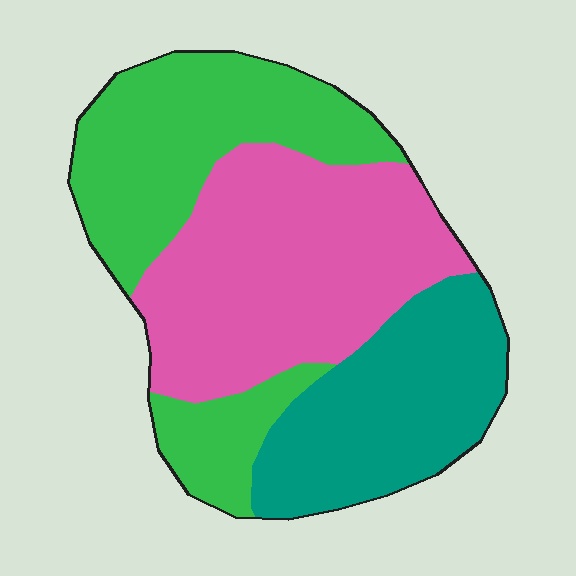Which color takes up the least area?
Teal, at roughly 25%.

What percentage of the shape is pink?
Pink takes up about two fifths (2/5) of the shape.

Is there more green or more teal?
Green.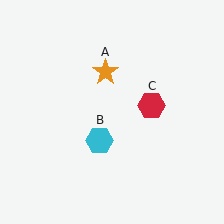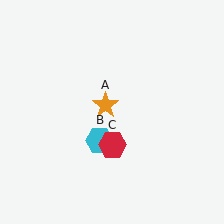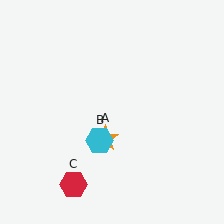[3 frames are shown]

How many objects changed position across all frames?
2 objects changed position: orange star (object A), red hexagon (object C).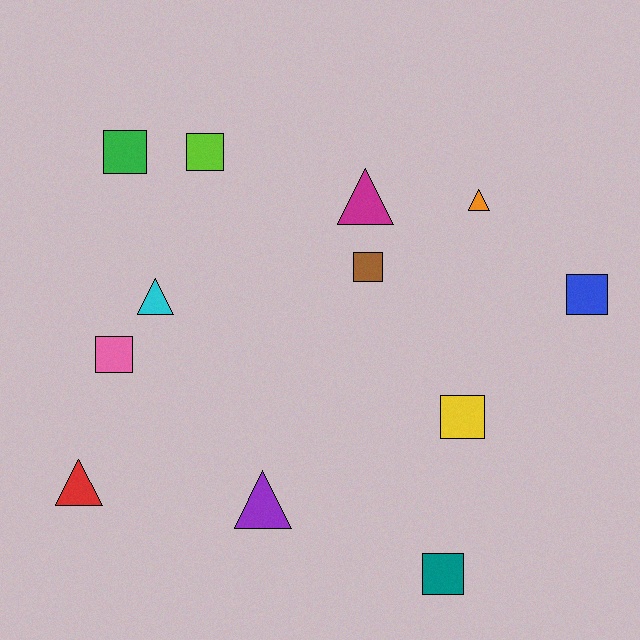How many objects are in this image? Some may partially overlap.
There are 12 objects.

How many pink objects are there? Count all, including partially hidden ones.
There is 1 pink object.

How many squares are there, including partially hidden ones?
There are 7 squares.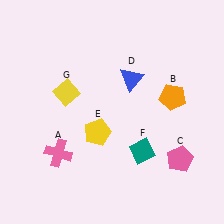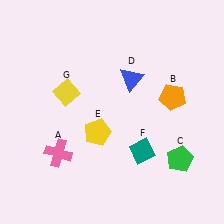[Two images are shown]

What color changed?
The pentagon (C) changed from pink in Image 1 to green in Image 2.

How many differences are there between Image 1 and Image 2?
There is 1 difference between the two images.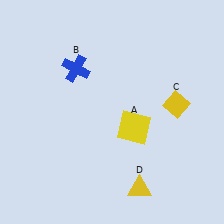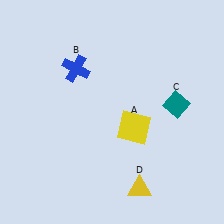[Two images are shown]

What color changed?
The diamond (C) changed from yellow in Image 1 to teal in Image 2.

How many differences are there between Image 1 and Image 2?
There is 1 difference between the two images.